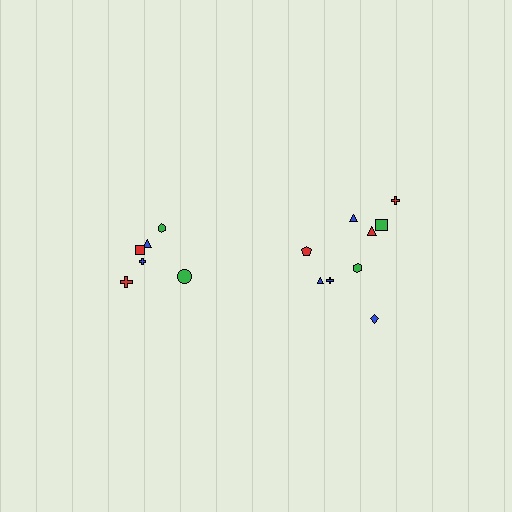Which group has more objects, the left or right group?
The right group.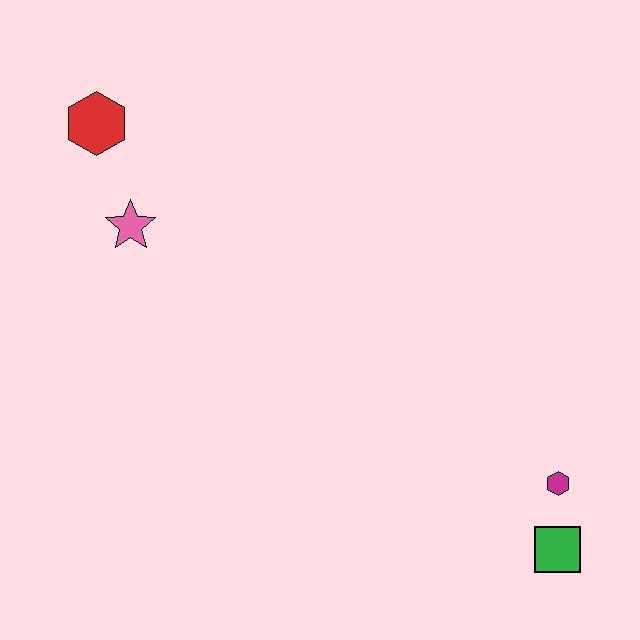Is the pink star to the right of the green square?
No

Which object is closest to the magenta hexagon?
The green square is closest to the magenta hexagon.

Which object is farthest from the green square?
The red hexagon is farthest from the green square.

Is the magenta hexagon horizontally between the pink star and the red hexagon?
No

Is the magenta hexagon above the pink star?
No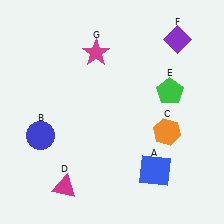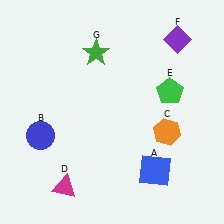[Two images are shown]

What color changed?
The star (G) changed from magenta in Image 1 to green in Image 2.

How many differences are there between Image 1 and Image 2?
There is 1 difference between the two images.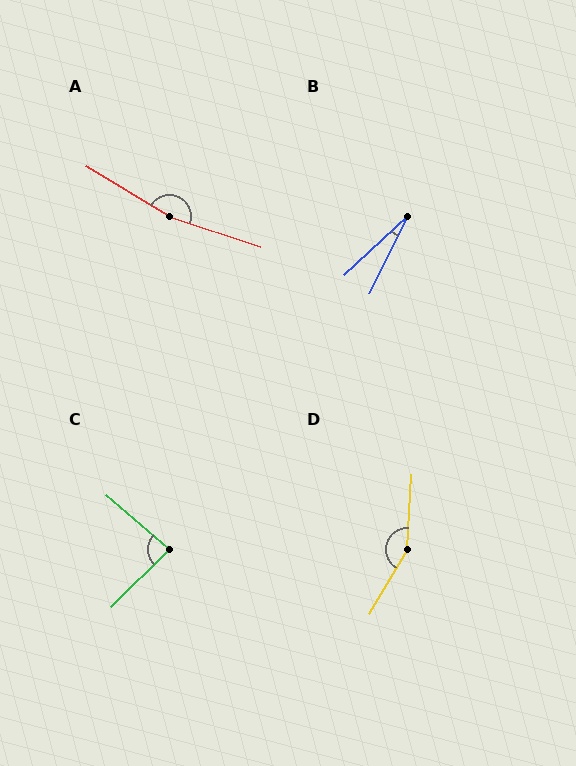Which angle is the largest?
A, at approximately 167 degrees.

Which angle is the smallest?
B, at approximately 20 degrees.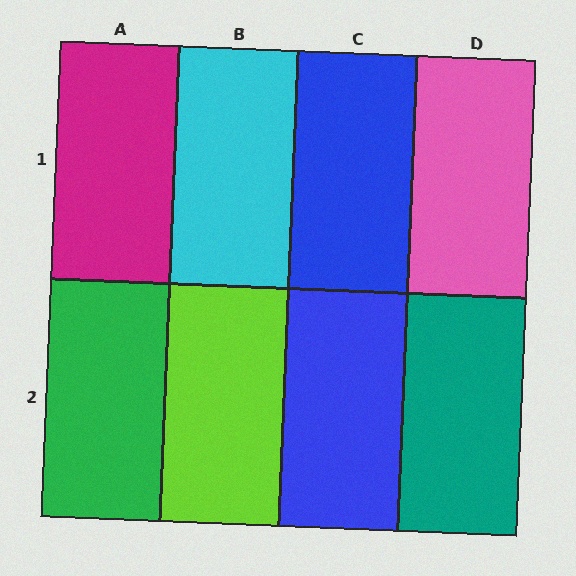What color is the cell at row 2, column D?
Teal.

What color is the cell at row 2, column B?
Lime.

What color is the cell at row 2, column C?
Blue.